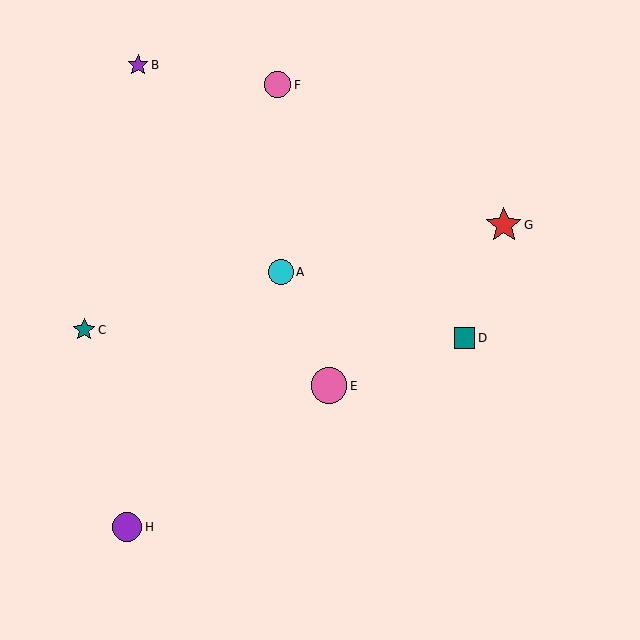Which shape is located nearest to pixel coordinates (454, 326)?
The teal square (labeled D) at (465, 338) is nearest to that location.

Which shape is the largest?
The pink circle (labeled E) is the largest.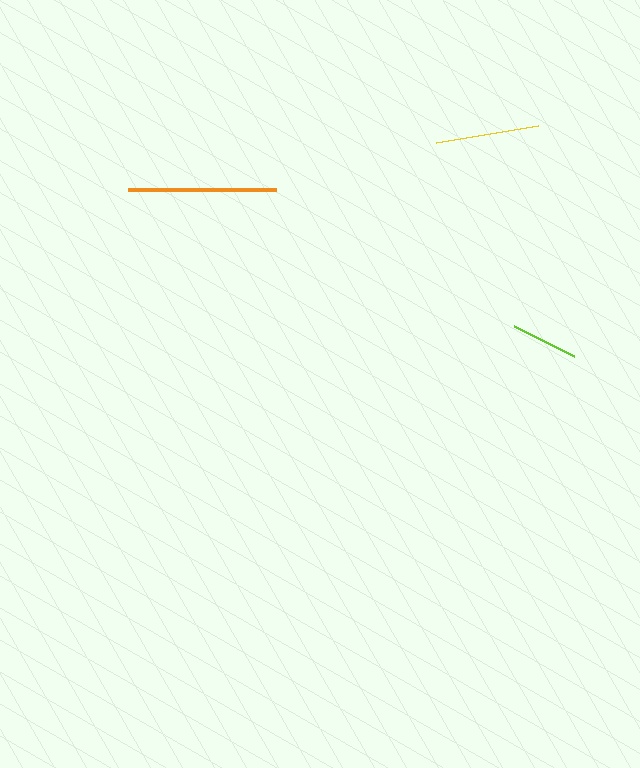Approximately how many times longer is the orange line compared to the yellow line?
The orange line is approximately 1.4 times the length of the yellow line.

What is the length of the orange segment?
The orange segment is approximately 148 pixels long.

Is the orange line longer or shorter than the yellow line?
The orange line is longer than the yellow line.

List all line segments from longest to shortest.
From longest to shortest: orange, yellow, lime.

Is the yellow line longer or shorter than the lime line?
The yellow line is longer than the lime line.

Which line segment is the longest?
The orange line is the longest at approximately 148 pixels.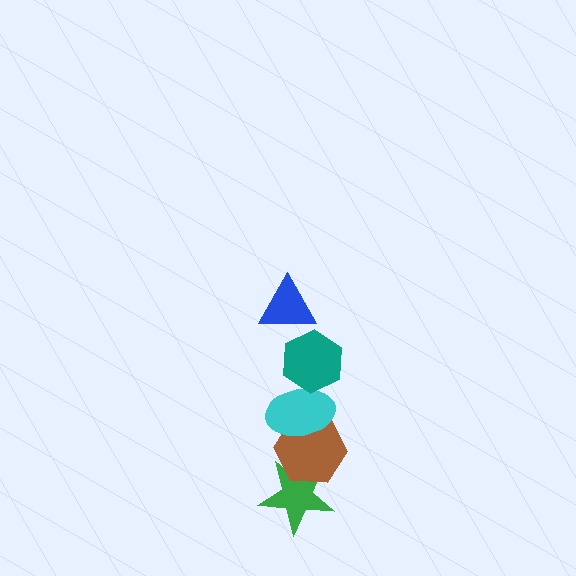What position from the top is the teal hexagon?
The teal hexagon is 2nd from the top.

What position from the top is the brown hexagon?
The brown hexagon is 4th from the top.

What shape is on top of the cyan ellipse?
The teal hexagon is on top of the cyan ellipse.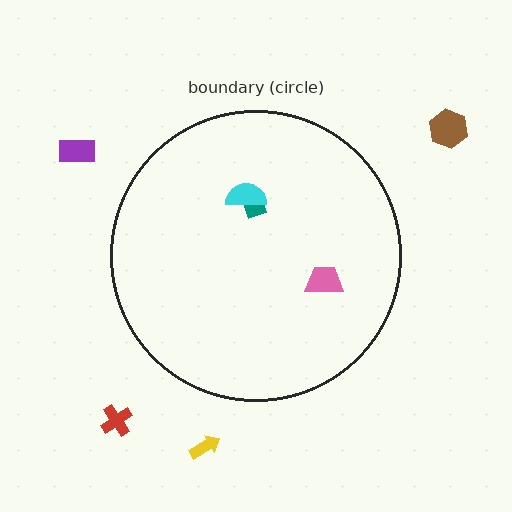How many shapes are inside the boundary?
3 inside, 4 outside.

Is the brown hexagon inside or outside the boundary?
Outside.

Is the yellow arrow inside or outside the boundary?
Outside.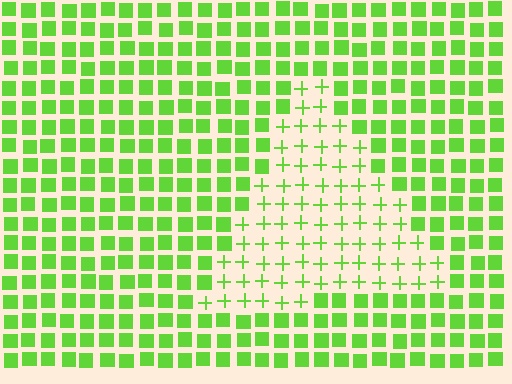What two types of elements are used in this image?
The image uses plus signs inside the triangle region and squares outside it.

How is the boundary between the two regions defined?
The boundary is defined by a change in element shape: plus signs inside vs. squares outside. All elements share the same color and spacing.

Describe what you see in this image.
The image is filled with small lime elements arranged in a uniform grid. A triangle-shaped region contains plus signs, while the surrounding area contains squares. The boundary is defined purely by the change in element shape.